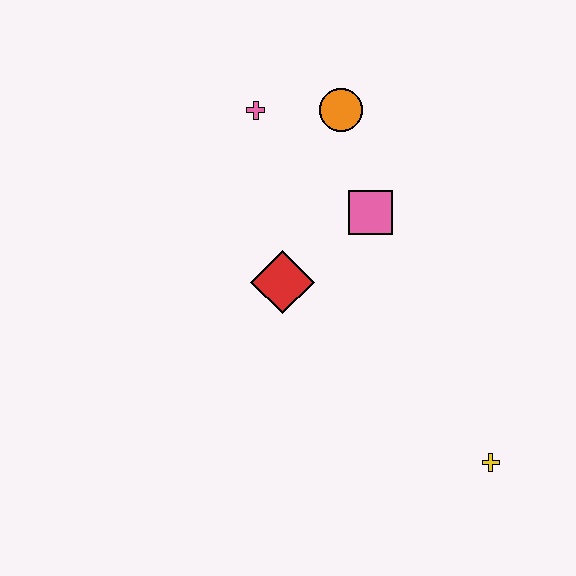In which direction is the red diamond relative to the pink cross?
The red diamond is below the pink cross.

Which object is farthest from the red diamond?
The yellow cross is farthest from the red diamond.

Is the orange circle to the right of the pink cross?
Yes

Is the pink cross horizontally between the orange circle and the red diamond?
No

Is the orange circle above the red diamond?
Yes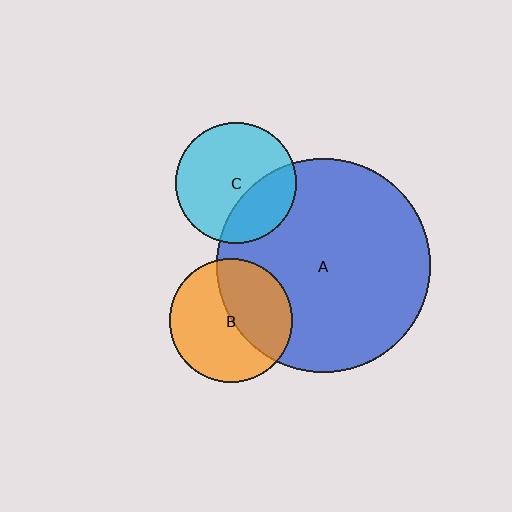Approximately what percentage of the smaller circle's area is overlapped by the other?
Approximately 30%.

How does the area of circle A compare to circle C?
Approximately 3.1 times.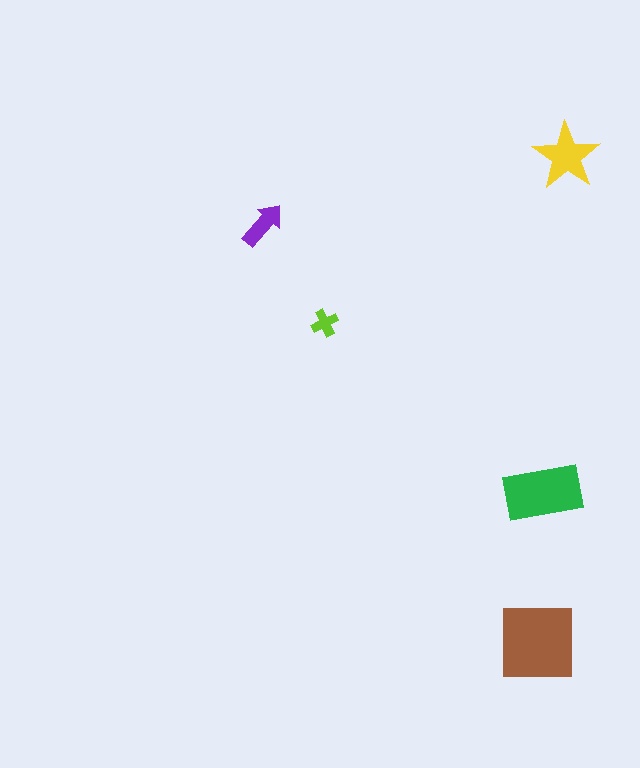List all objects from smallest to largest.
The lime cross, the purple arrow, the yellow star, the green rectangle, the brown square.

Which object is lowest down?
The brown square is bottommost.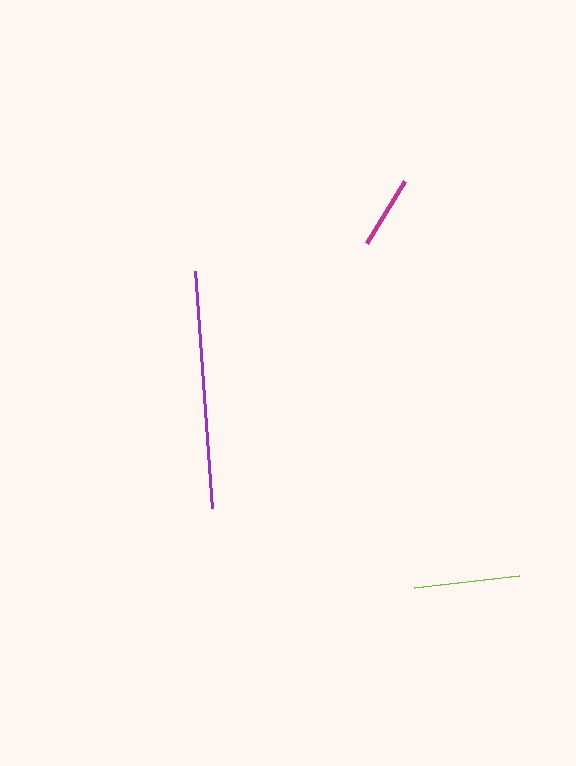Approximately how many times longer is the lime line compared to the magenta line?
The lime line is approximately 1.5 times the length of the magenta line.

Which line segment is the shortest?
The magenta line is the shortest at approximately 72 pixels.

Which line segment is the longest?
The purple line is the longest at approximately 237 pixels.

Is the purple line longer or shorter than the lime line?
The purple line is longer than the lime line.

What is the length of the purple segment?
The purple segment is approximately 237 pixels long.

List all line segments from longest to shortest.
From longest to shortest: purple, lime, magenta.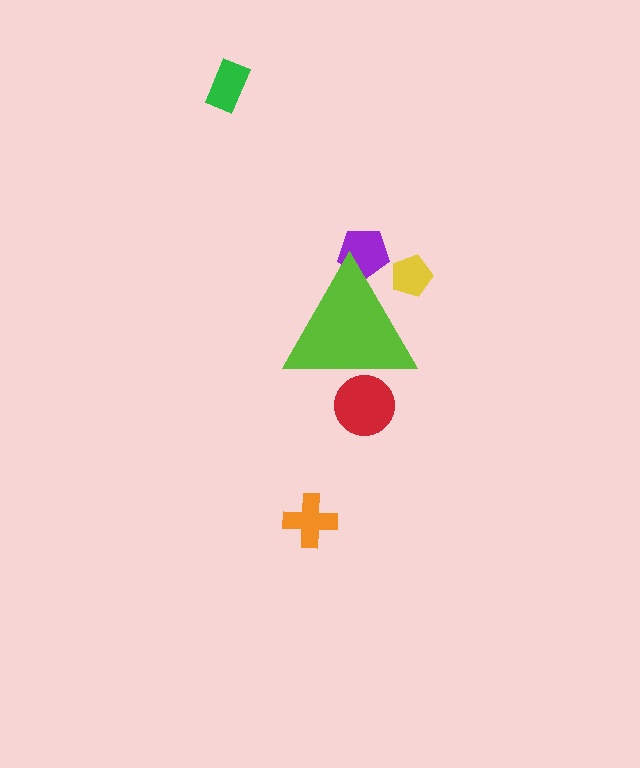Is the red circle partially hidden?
Yes, the red circle is partially hidden behind the lime triangle.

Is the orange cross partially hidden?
No, the orange cross is fully visible.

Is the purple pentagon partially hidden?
Yes, the purple pentagon is partially hidden behind the lime triangle.